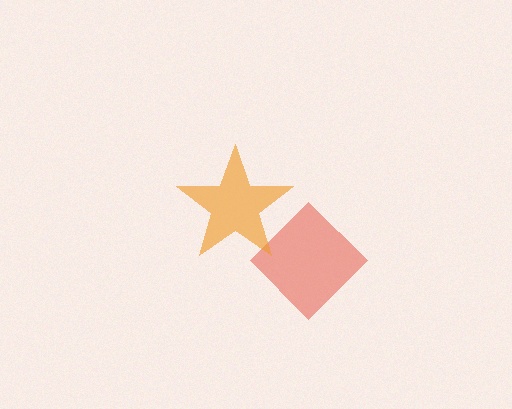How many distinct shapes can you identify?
There are 2 distinct shapes: a red diamond, an orange star.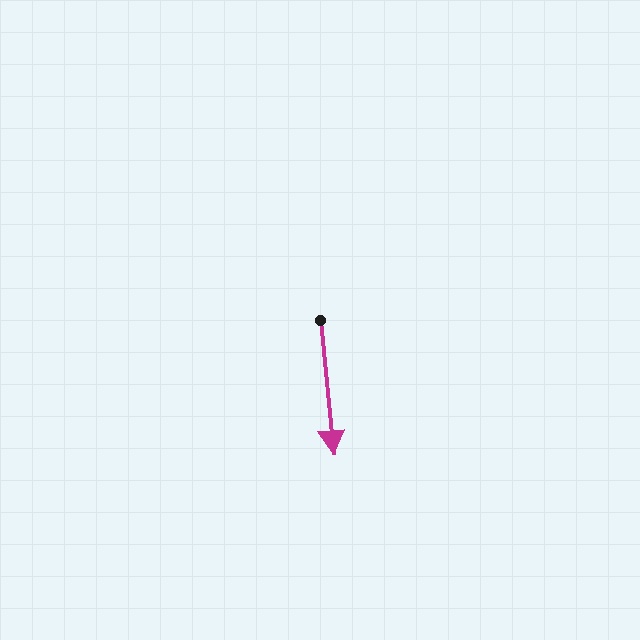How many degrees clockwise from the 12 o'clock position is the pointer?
Approximately 174 degrees.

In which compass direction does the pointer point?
South.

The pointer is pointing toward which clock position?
Roughly 6 o'clock.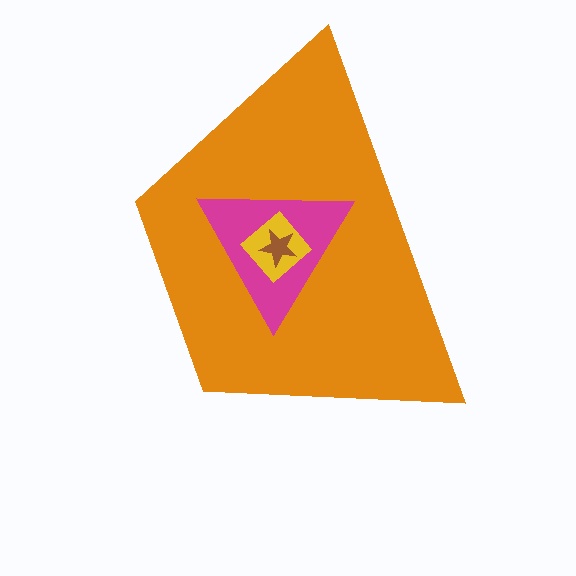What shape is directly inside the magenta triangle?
The yellow diamond.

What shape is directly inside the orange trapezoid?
The magenta triangle.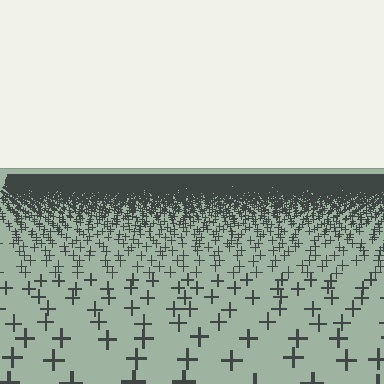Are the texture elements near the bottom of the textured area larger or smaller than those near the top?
Larger. Near the bottom, elements are closer to the viewer and appear at a bigger on-screen size.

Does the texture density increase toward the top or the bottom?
Density increases toward the top.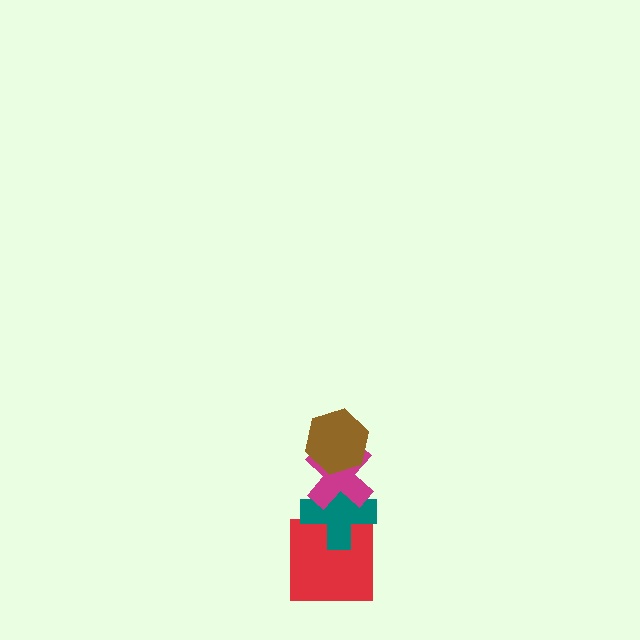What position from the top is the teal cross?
The teal cross is 3rd from the top.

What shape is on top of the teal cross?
The magenta cross is on top of the teal cross.